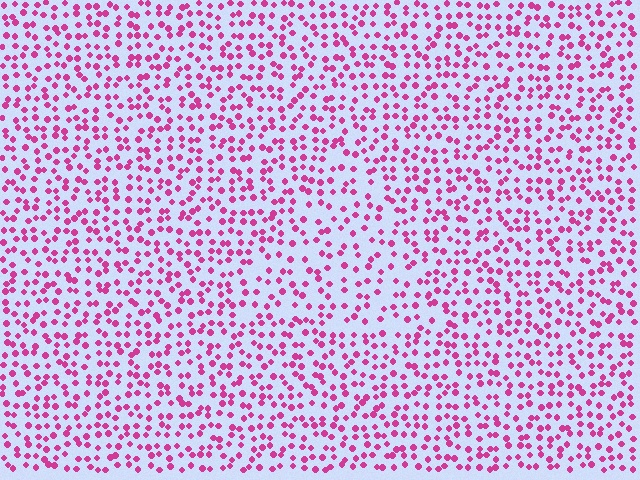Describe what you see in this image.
The image contains small magenta elements arranged at two different densities. A triangle-shaped region is visible where the elements are less densely packed than the surrounding area.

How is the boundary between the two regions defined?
The boundary is defined by a change in element density (approximately 1.5x ratio). All elements are the same color, size, and shape.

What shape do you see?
I see a triangle.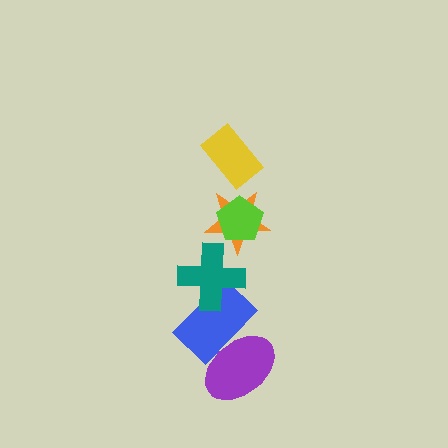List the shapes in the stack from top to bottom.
From top to bottom: the yellow rectangle, the lime pentagon, the orange star, the teal cross, the blue rectangle, the purple ellipse.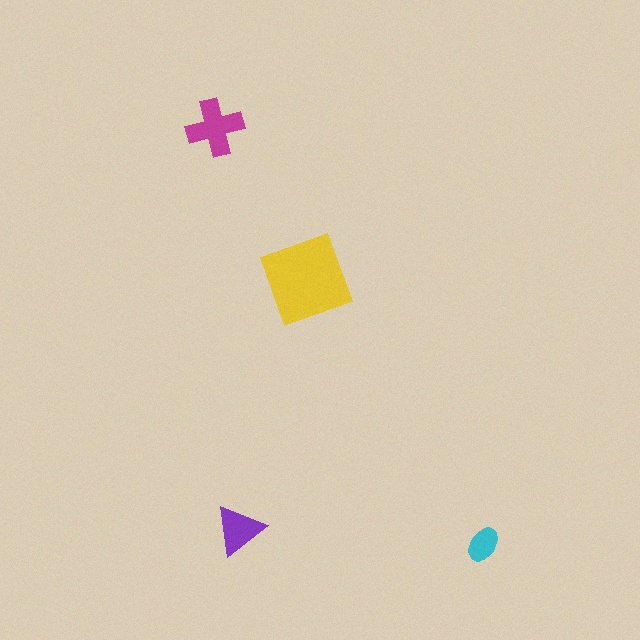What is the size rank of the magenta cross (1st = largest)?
2nd.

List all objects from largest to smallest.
The yellow diamond, the magenta cross, the purple triangle, the cyan ellipse.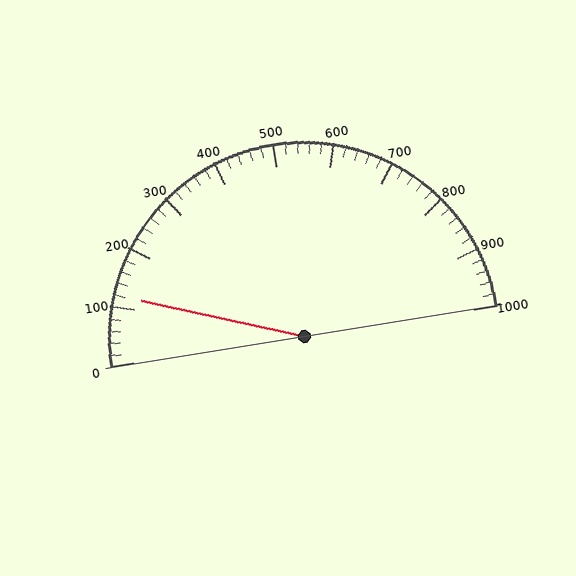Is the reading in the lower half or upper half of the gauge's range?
The reading is in the lower half of the range (0 to 1000).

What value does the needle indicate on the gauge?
The needle indicates approximately 120.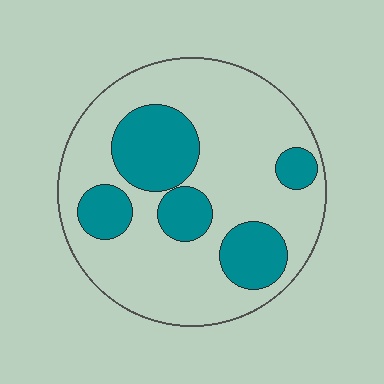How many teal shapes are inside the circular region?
5.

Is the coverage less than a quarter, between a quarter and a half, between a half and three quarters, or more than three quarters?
Between a quarter and a half.